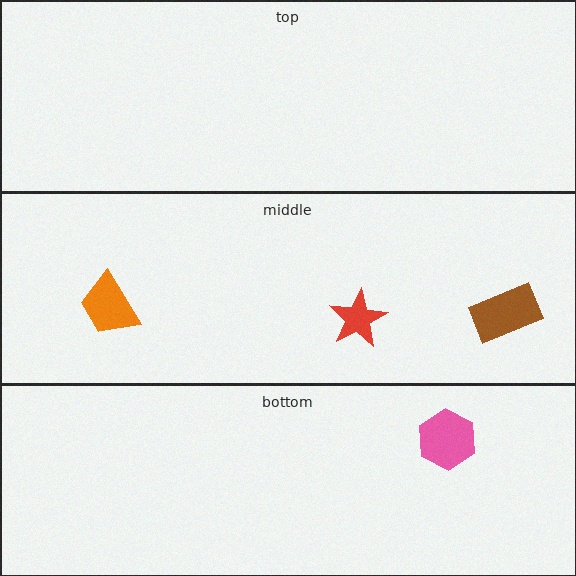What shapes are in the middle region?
The brown rectangle, the red star, the orange trapezoid.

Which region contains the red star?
The middle region.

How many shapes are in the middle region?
3.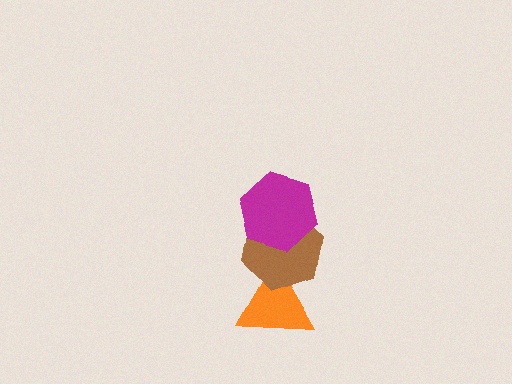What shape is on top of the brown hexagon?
The magenta hexagon is on top of the brown hexagon.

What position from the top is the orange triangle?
The orange triangle is 3rd from the top.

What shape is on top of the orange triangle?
The brown hexagon is on top of the orange triangle.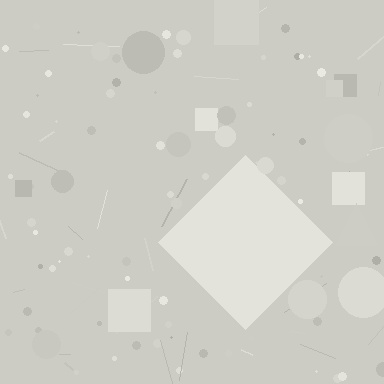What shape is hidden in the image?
A diamond is hidden in the image.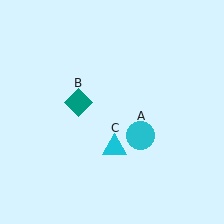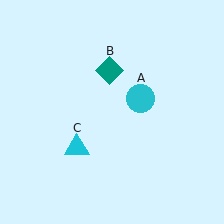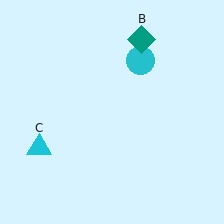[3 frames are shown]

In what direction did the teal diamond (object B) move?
The teal diamond (object B) moved up and to the right.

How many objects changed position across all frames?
3 objects changed position: cyan circle (object A), teal diamond (object B), cyan triangle (object C).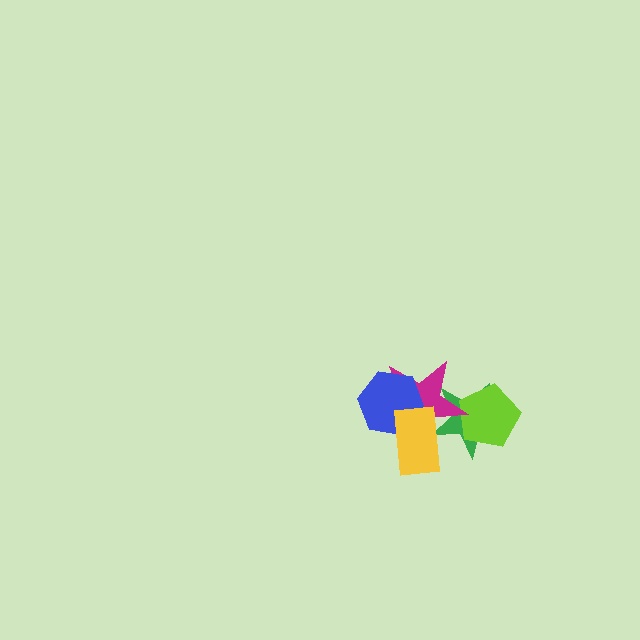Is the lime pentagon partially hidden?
Yes, it is partially covered by another shape.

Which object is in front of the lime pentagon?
The magenta star is in front of the lime pentagon.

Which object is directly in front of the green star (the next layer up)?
The lime pentagon is directly in front of the green star.